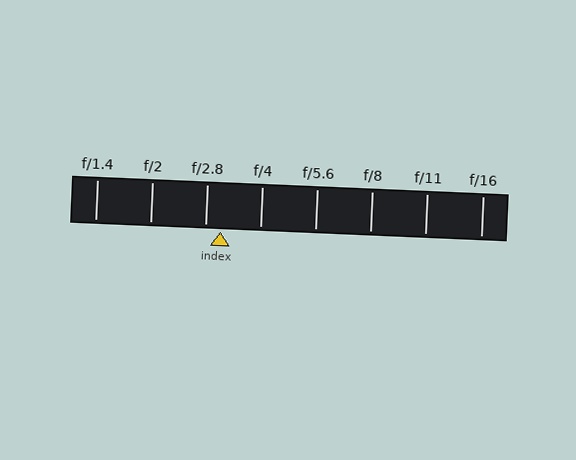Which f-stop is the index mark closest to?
The index mark is closest to f/2.8.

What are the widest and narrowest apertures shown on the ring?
The widest aperture shown is f/1.4 and the narrowest is f/16.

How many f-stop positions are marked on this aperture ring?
There are 8 f-stop positions marked.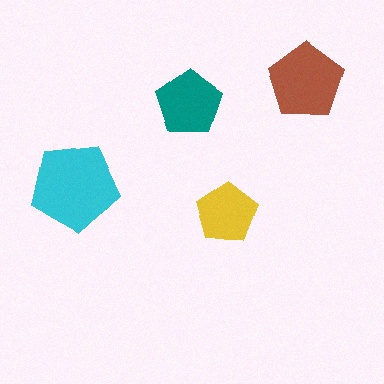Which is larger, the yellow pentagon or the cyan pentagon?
The cyan one.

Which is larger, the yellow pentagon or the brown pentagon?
The brown one.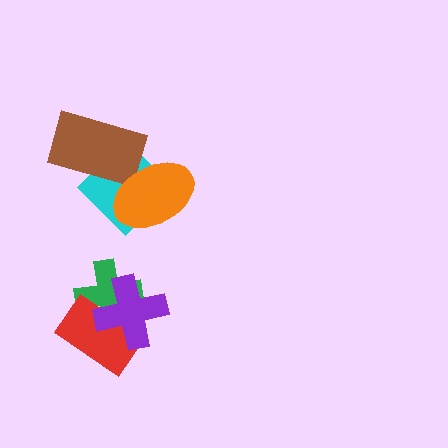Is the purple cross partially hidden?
No, no other shape covers it.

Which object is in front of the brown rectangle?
The orange ellipse is in front of the brown rectangle.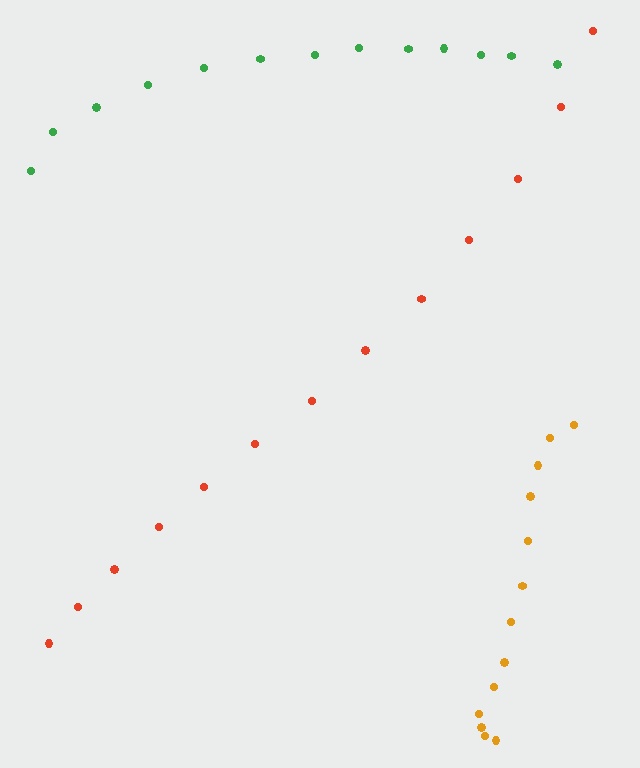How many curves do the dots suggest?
There are 3 distinct paths.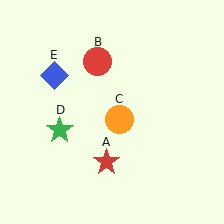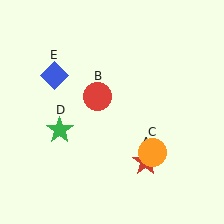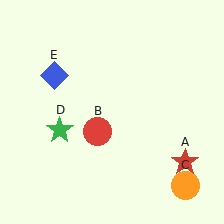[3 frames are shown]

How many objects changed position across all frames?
3 objects changed position: red star (object A), red circle (object B), orange circle (object C).